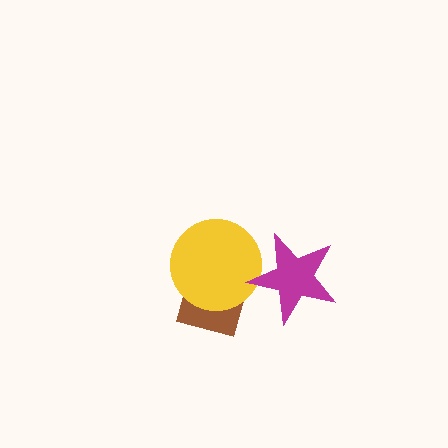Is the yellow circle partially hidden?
Yes, it is partially covered by another shape.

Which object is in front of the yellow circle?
The magenta star is in front of the yellow circle.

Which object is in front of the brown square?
The yellow circle is in front of the brown square.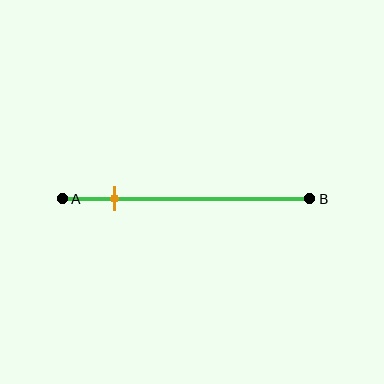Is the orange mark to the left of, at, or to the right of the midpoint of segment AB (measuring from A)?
The orange mark is to the left of the midpoint of segment AB.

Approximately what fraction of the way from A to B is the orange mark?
The orange mark is approximately 20% of the way from A to B.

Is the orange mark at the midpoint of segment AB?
No, the mark is at about 20% from A, not at the 50% midpoint.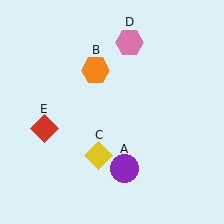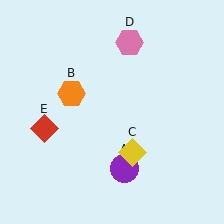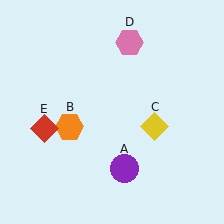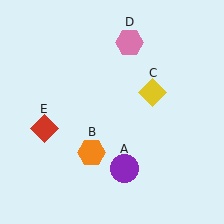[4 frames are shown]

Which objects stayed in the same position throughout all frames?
Purple circle (object A) and pink hexagon (object D) and red diamond (object E) remained stationary.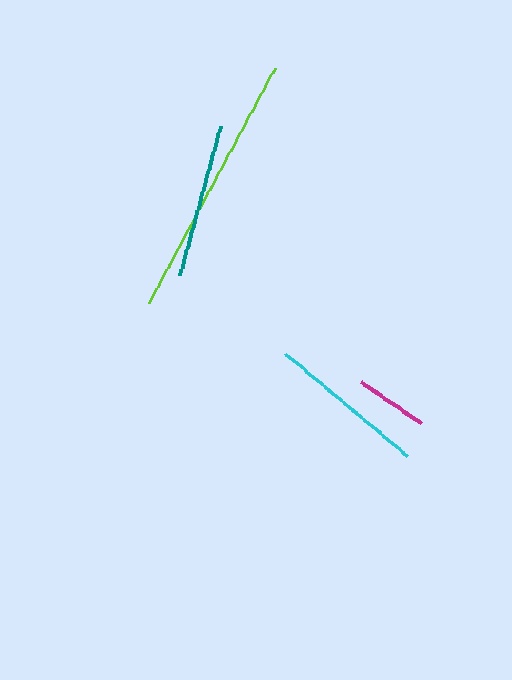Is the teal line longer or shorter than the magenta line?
The teal line is longer than the magenta line.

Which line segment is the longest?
The lime line is the longest at approximately 267 pixels.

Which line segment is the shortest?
The magenta line is the shortest at approximately 73 pixels.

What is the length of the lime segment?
The lime segment is approximately 267 pixels long.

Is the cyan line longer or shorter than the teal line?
The cyan line is longer than the teal line.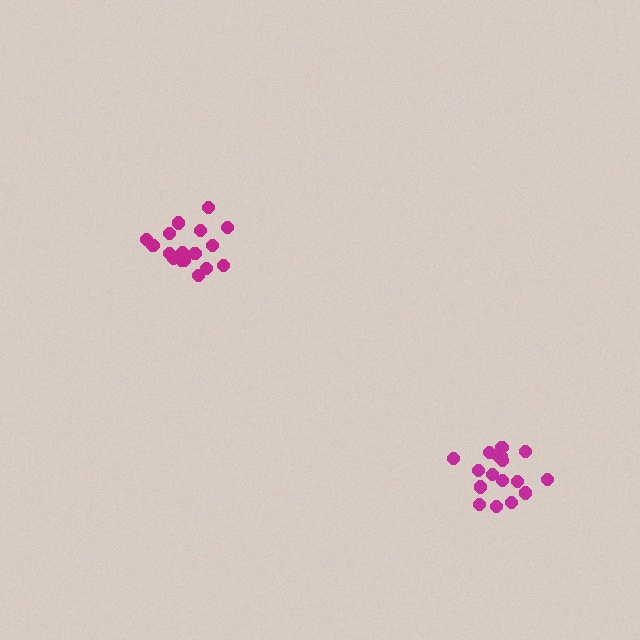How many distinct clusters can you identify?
There are 2 distinct clusters.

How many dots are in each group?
Group 1: 17 dots, Group 2: 17 dots (34 total).